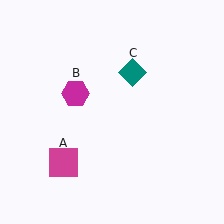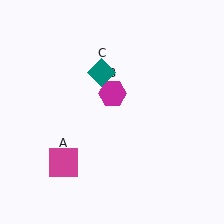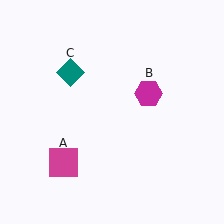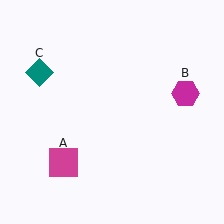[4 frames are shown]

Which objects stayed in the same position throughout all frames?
Magenta square (object A) remained stationary.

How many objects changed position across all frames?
2 objects changed position: magenta hexagon (object B), teal diamond (object C).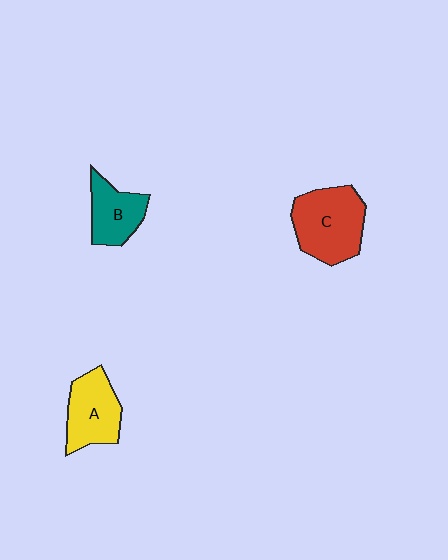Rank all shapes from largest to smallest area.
From largest to smallest: C (red), A (yellow), B (teal).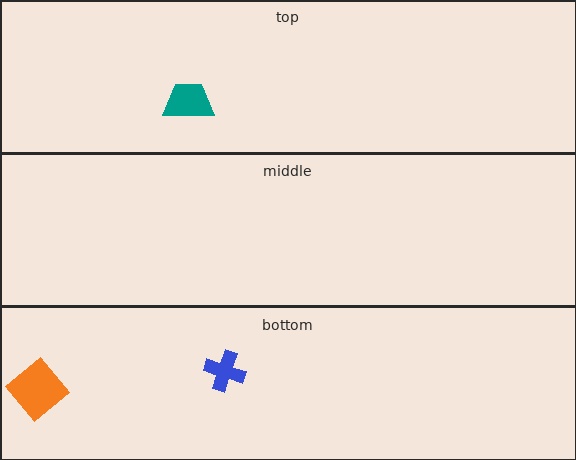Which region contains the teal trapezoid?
The top region.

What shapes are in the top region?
The teal trapezoid.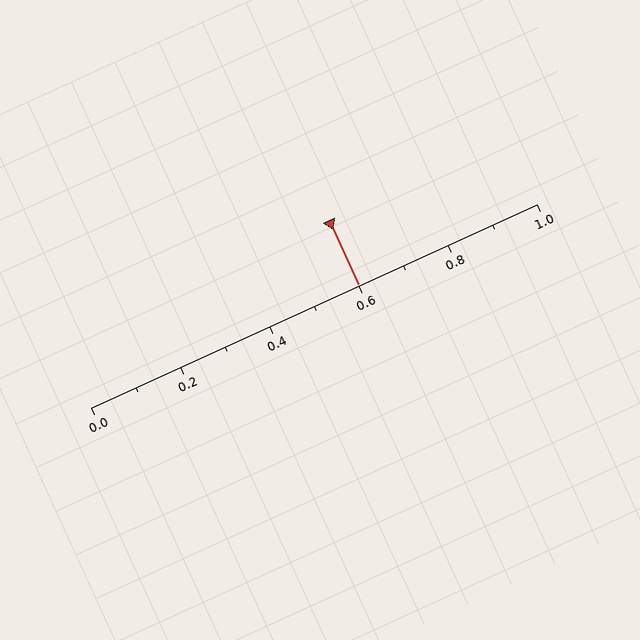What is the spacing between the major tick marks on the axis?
The major ticks are spaced 0.2 apart.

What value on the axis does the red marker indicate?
The marker indicates approximately 0.6.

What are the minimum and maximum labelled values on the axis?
The axis runs from 0.0 to 1.0.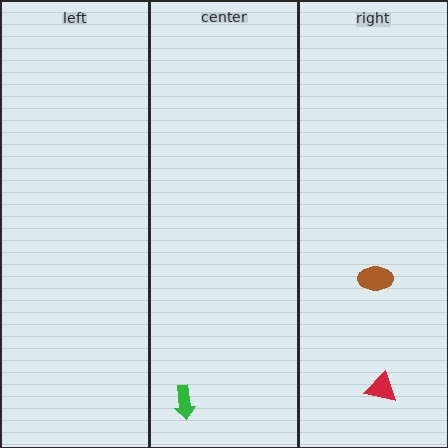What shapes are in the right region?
The red triangle, the brown ellipse.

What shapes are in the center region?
The green arrow.